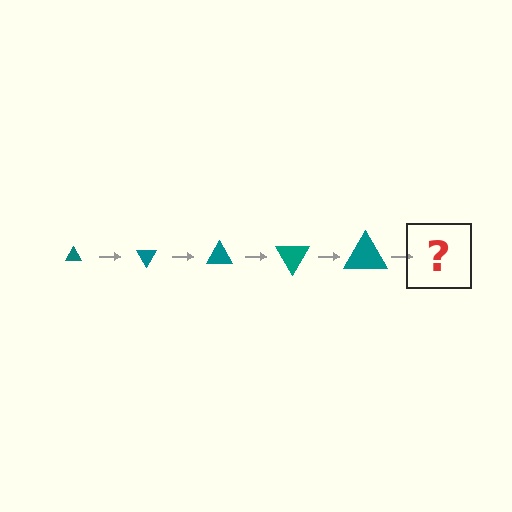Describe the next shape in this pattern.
It should be a triangle, larger than the previous one and rotated 300 degrees from the start.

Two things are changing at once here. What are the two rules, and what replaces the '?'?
The two rules are that the triangle grows larger each step and it rotates 60 degrees each step. The '?' should be a triangle, larger than the previous one and rotated 300 degrees from the start.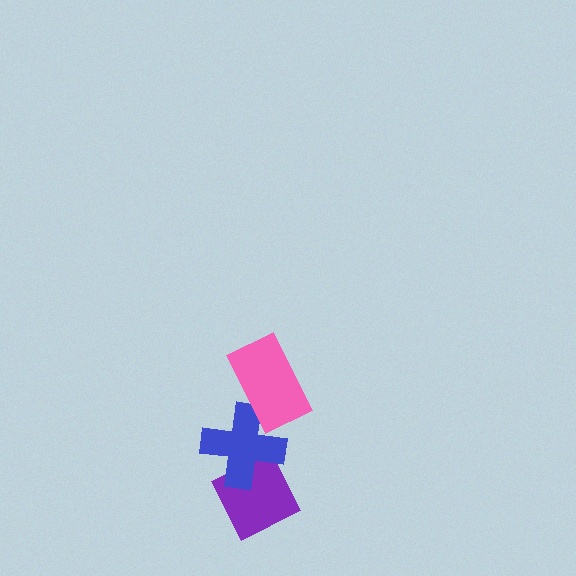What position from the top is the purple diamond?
The purple diamond is 3rd from the top.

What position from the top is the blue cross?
The blue cross is 2nd from the top.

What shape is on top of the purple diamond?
The blue cross is on top of the purple diamond.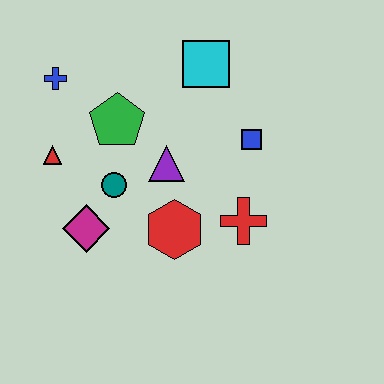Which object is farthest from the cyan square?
The magenta diamond is farthest from the cyan square.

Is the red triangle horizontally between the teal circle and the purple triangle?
No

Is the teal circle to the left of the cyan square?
Yes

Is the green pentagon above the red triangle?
Yes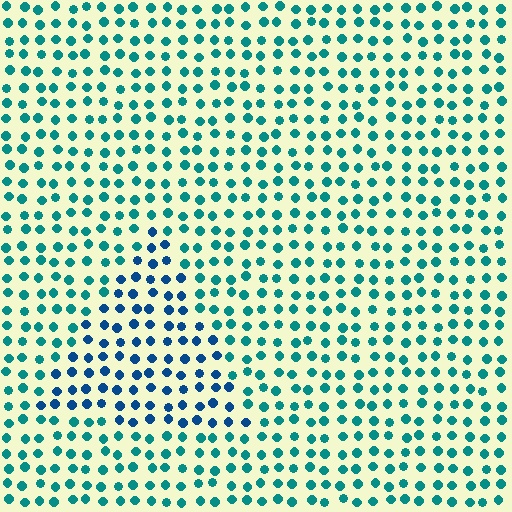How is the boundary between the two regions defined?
The boundary is defined purely by a slight shift in hue (about 34 degrees). Spacing, size, and orientation are identical on both sides.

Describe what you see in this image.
The image is filled with small teal elements in a uniform arrangement. A triangle-shaped region is visible where the elements are tinted to a slightly different hue, forming a subtle color boundary.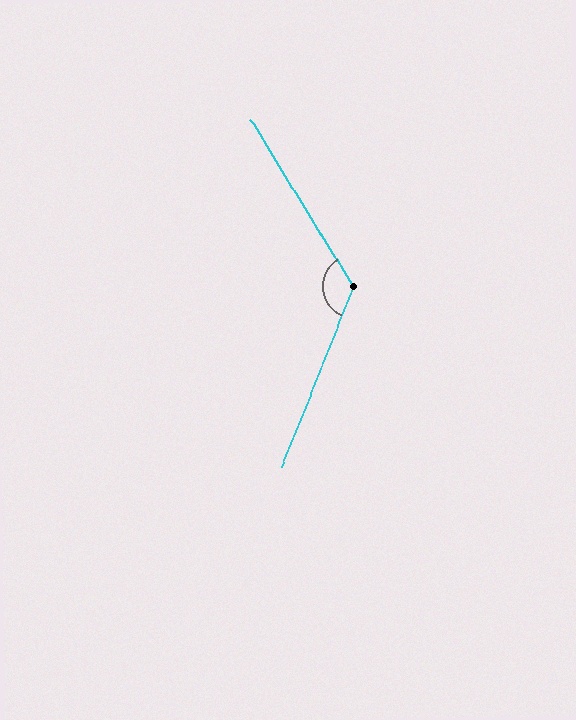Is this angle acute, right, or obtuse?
It is obtuse.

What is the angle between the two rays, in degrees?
Approximately 126 degrees.